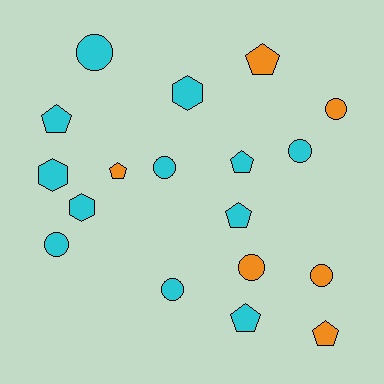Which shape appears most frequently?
Circle, with 8 objects.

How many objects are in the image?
There are 18 objects.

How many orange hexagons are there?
There are no orange hexagons.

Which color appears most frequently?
Cyan, with 12 objects.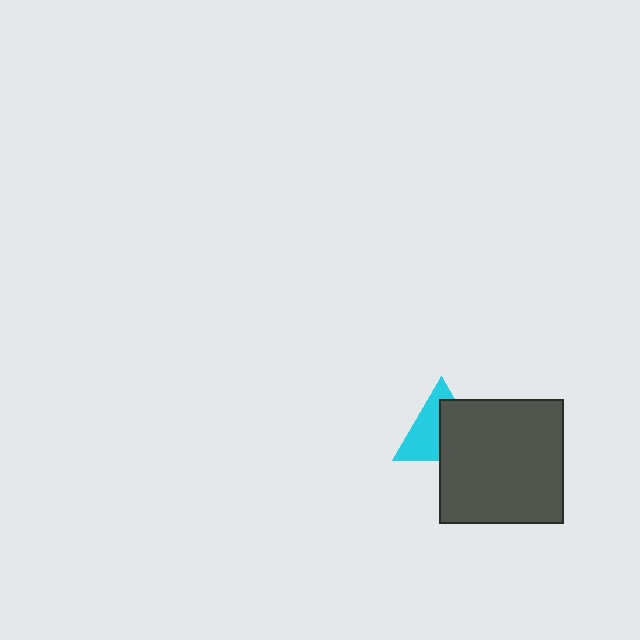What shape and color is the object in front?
The object in front is a dark gray square.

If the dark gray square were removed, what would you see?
You would see the complete cyan triangle.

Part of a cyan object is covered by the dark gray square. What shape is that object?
It is a triangle.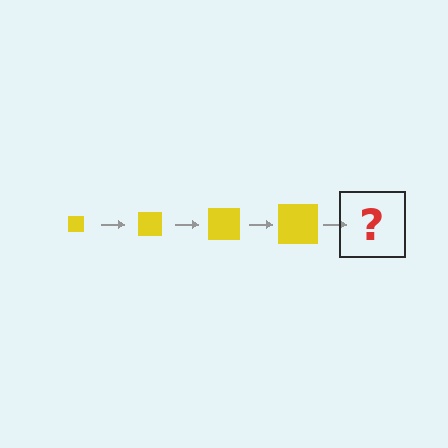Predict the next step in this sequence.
The next step is a yellow square, larger than the previous one.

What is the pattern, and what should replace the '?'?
The pattern is that the square gets progressively larger each step. The '?' should be a yellow square, larger than the previous one.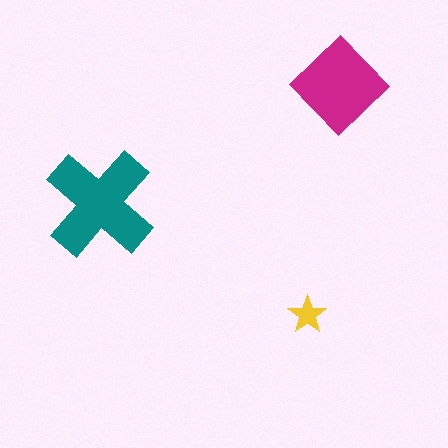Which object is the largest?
The teal cross.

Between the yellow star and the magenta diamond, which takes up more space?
The magenta diamond.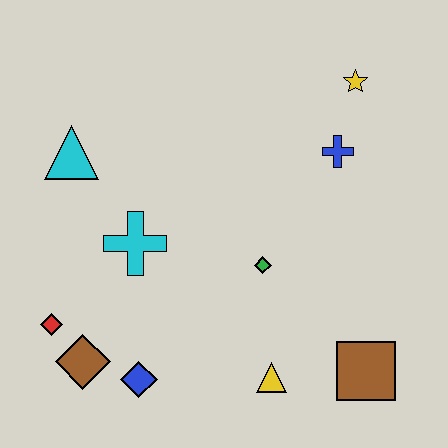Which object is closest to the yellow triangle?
The brown square is closest to the yellow triangle.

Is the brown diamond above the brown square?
Yes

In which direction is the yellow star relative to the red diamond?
The yellow star is to the right of the red diamond.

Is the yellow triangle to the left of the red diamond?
No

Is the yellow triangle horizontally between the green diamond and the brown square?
Yes